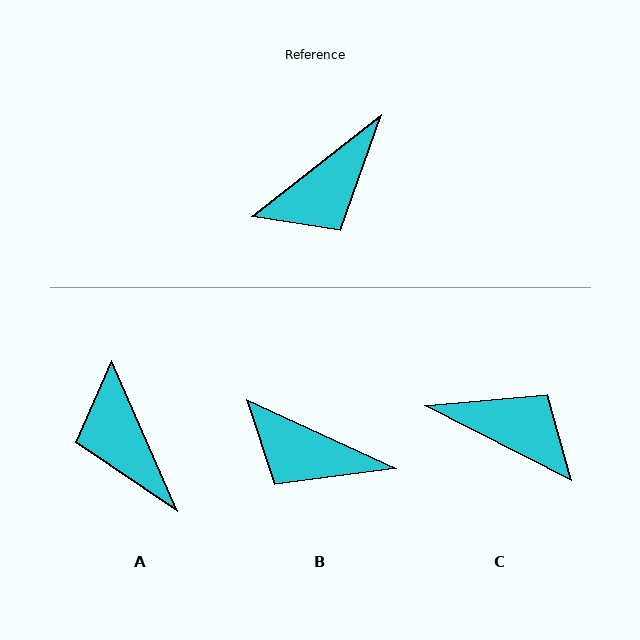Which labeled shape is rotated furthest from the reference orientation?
C, about 115 degrees away.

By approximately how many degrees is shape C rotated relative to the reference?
Approximately 115 degrees counter-clockwise.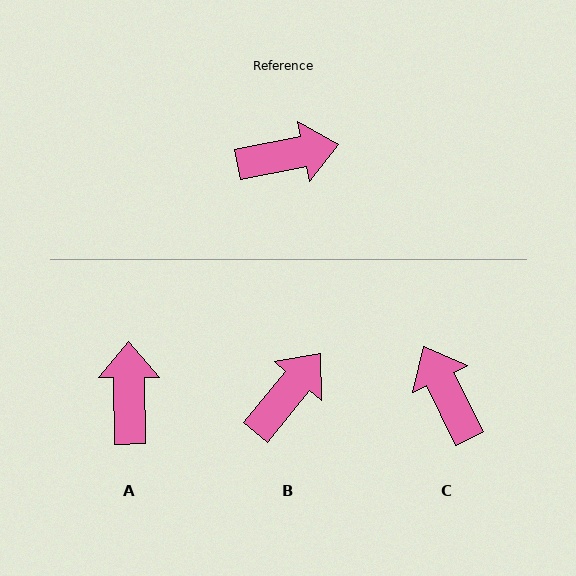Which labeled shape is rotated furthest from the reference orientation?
C, about 105 degrees away.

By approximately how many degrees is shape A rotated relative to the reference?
Approximately 79 degrees counter-clockwise.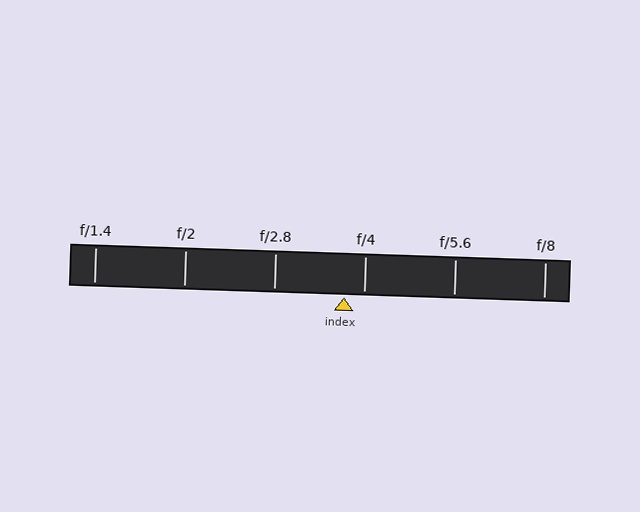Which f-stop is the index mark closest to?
The index mark is closest to f/4.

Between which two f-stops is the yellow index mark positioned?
The index mark is between f/2.8 and f/4.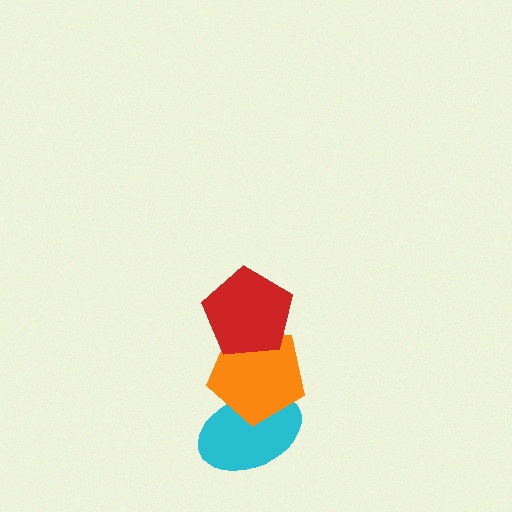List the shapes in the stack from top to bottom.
From top to bottom: the red pentagon, the orange pentagon, the cyan ellipse.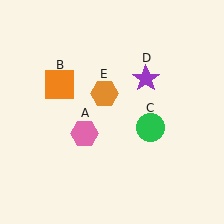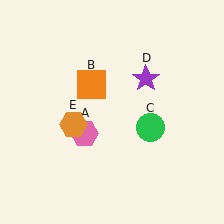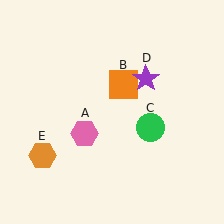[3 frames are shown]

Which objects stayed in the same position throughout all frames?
Pink hexagon (object A) and green circle (object C) and purple star (object D) remained stationary.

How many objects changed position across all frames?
2 objects changed position: orange square (object B), orange hexagon (object E).